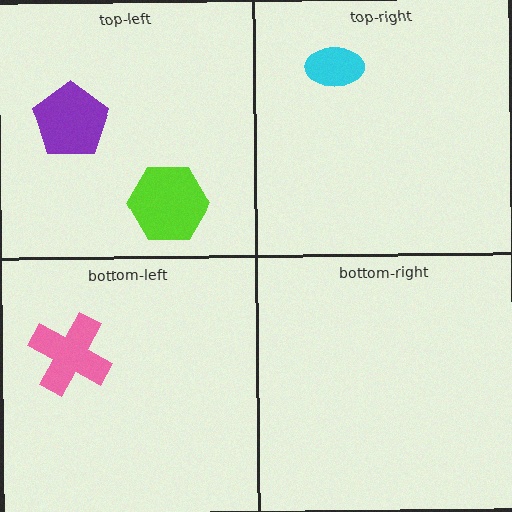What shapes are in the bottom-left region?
The pink cross.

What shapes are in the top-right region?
The cyan ellipse.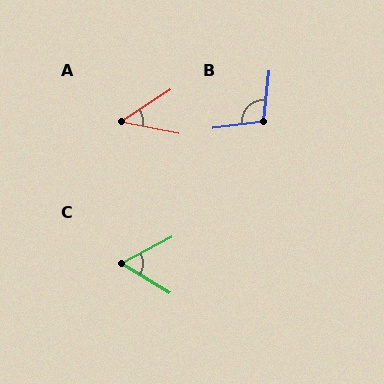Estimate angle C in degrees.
Approximately 59 degrees.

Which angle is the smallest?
A, at approximately 45 degrees.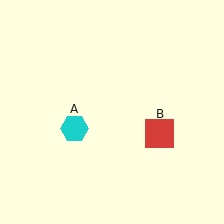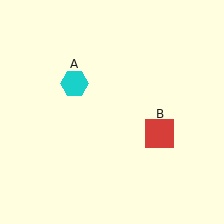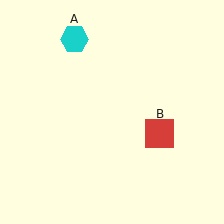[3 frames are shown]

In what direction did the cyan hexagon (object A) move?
The cyan hexagon (object A) moved up.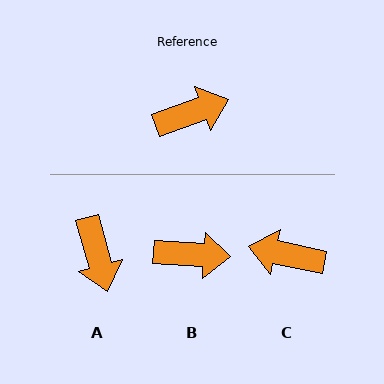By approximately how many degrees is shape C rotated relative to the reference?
Approximately 148 degrees counter-clockwise.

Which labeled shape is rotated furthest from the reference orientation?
C, about 148 degrees away.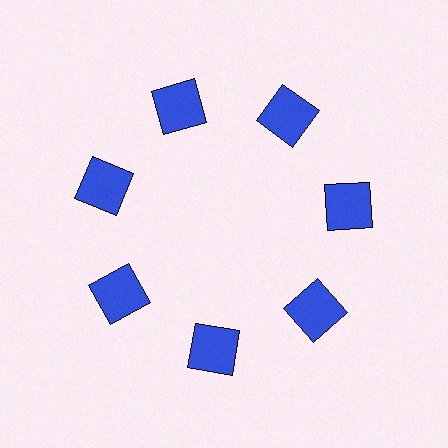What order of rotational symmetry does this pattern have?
This pattern has 7-fold rotational symmetry.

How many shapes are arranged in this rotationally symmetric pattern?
There are 7 shapes, arranged in 7 groups of 1.